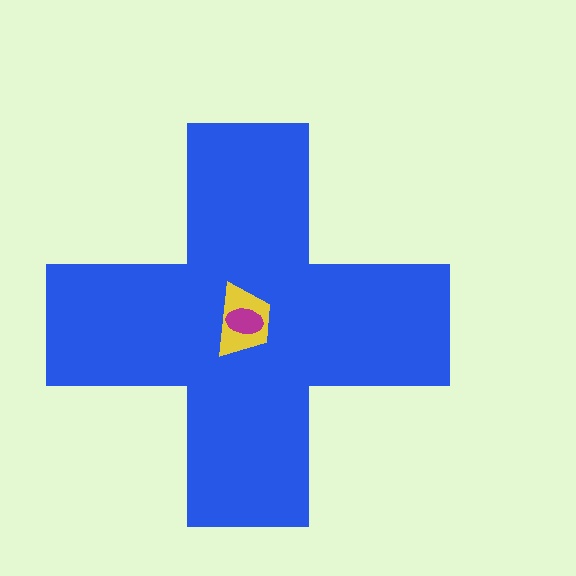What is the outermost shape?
The blue cross.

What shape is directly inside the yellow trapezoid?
The magenta ellipse.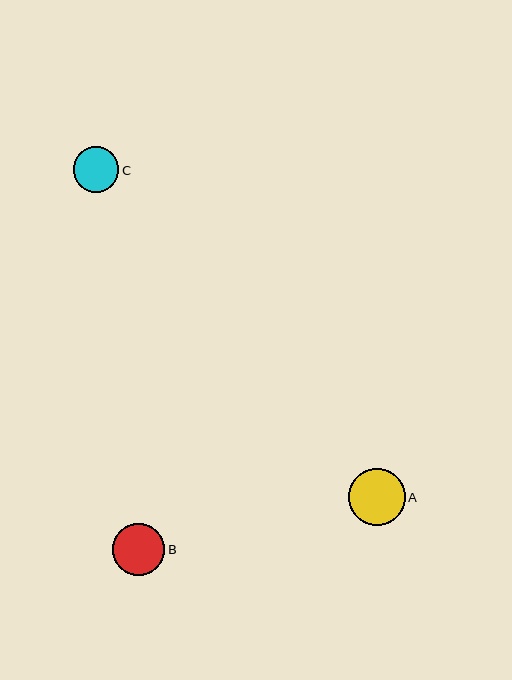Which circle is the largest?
Circle A is the largest with a size of approximately 57 pixels.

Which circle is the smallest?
Circle C is the smallest with a size of approximately 46 pixels.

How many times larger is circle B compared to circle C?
Circle B is approximately 1.1 times the size of circle C.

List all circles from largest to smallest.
From largest to smallest: A, B, C.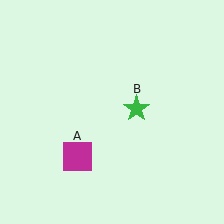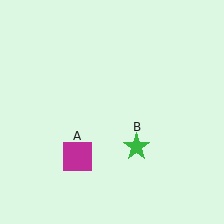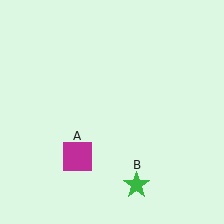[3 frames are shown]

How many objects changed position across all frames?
1 object changed position: green star (object B).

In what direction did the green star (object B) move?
The green star (object B) moved down.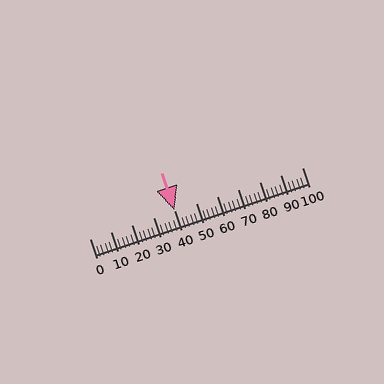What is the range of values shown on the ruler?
The ruler shows values from 0 to 100.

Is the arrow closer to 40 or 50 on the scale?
The arrow is closer to 40.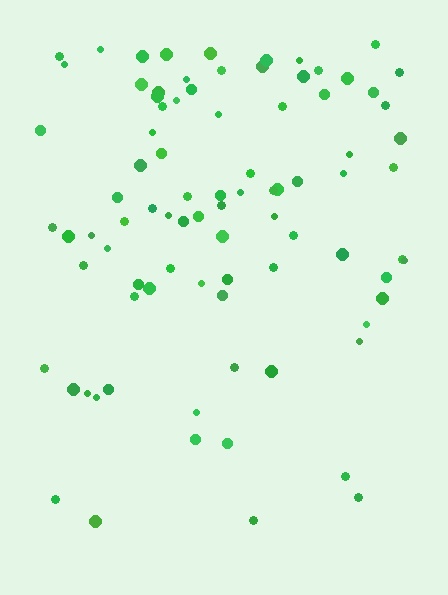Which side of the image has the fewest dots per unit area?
The bottom.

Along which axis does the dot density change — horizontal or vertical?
Vertical.